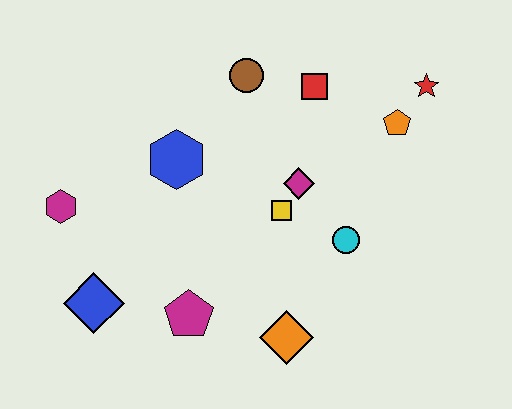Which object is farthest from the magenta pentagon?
The red star is farthest from the magenta pentagon.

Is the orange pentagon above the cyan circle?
Yes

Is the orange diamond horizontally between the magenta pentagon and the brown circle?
No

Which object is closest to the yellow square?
The magenta diamond is closest to the yellow square.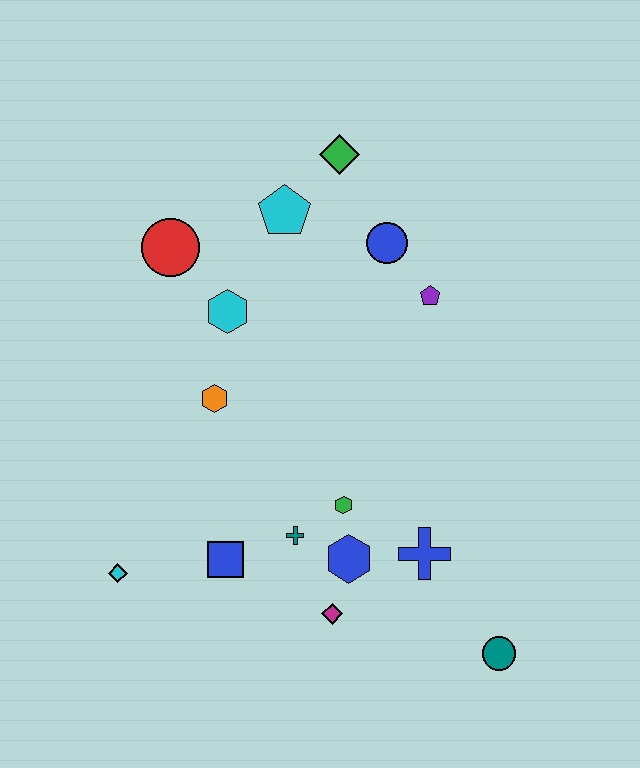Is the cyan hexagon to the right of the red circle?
Yes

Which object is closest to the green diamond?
The cyan pentagon is closest to the green diamond.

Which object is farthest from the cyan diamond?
The green diamond is farthest from the cyan diamond.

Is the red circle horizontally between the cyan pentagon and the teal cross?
No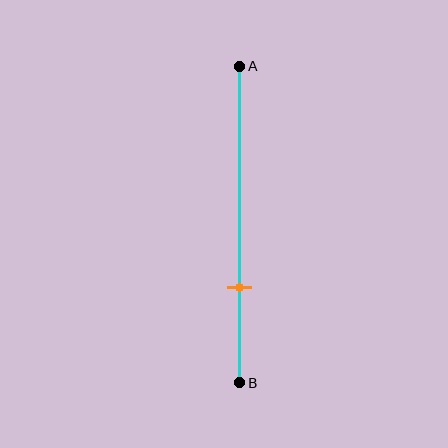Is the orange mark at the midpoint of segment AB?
No, the mark is at about 70% from A, not at the 50% midpoint.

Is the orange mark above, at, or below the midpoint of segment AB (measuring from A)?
The orange mark is below the midpoint of segment AB.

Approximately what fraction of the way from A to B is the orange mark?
The orange mark is approximately 70% of the way from A to B.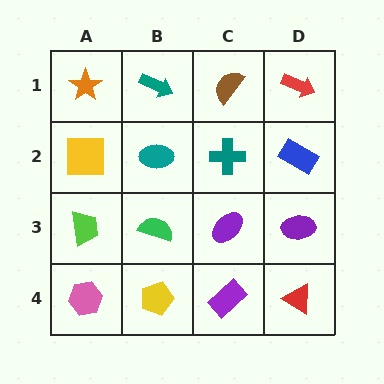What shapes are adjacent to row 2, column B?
A teal arrow (row 1, column B), a green semicircle (row 3, column B), a yellow square (row 2, column A), a teal cross (row 2, column C).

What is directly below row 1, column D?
A blue rectangle.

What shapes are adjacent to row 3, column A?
A yellow square (row 2, column A), a pink hexagon (row 4, column A), a green semicircle (row 3, column B).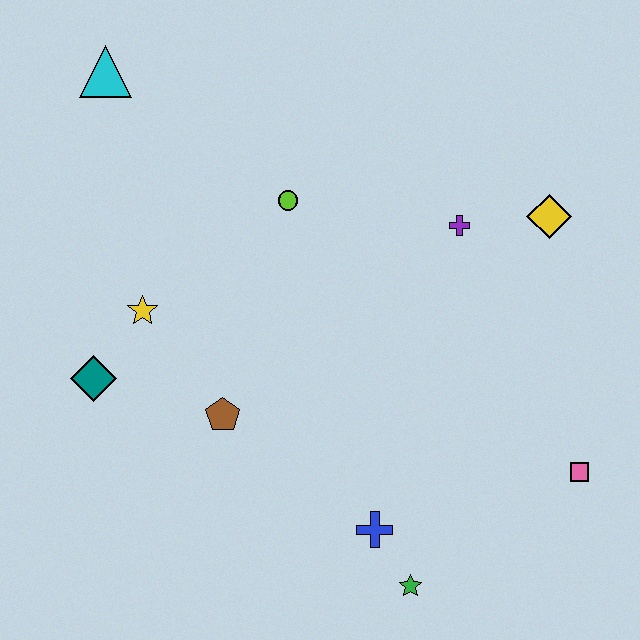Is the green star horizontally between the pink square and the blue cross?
Yes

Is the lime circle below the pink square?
No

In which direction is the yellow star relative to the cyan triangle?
The yellow star is below the cyan triangle.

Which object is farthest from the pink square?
The cyan triangle is farthest from the pink square.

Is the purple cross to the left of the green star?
No